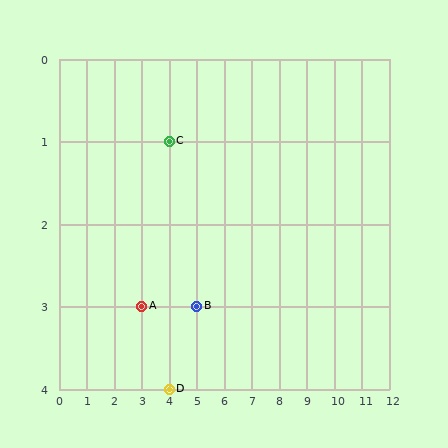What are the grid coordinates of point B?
Point B is at grid coordinates (5, 3).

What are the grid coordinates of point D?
Point D is at grid coordinates (4, 4).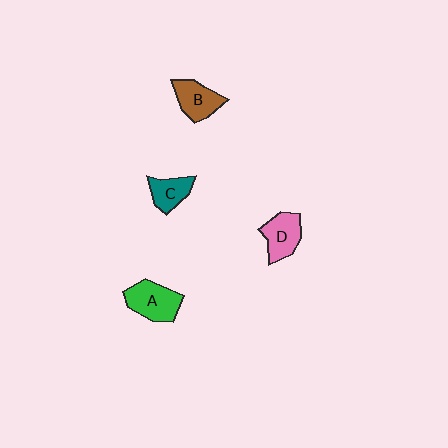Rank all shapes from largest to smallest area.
From largest to smallest: A (green), D (pink), B (brown), C (teal).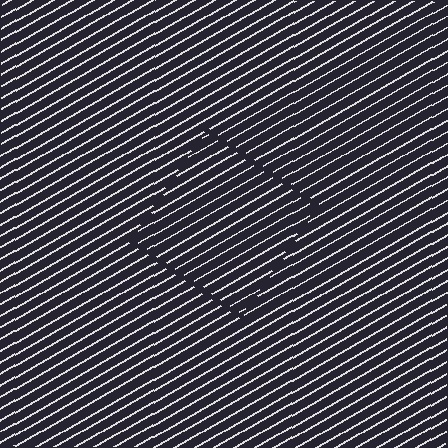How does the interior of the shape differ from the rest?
The interior of the shape contains the same grating, shifted by half a period — the contour is defined by the phase discontinuity where line-ends from the inner and outer gratings abut.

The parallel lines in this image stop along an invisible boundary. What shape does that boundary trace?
An illusory square. The interior of the shape contains the same grating, shifted by half a period — the contour is defined by the phase discontinuity where line-ends from the inner and outer gratings abut.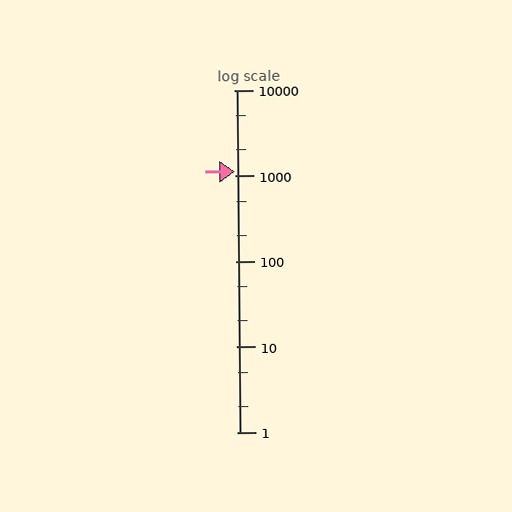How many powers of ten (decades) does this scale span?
The scale spans 4 decades, from 1 to 10000.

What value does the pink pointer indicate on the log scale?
The pointer indicates approximately 1100.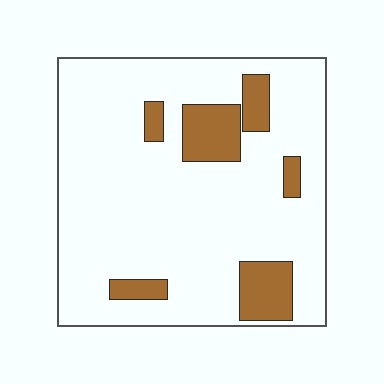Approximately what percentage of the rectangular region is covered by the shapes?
Approximately 15%.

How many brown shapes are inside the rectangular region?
6.